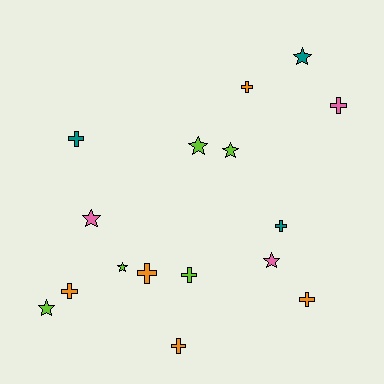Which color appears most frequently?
Lime, with 5 objects.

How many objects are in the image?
There are 16 objects.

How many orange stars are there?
There are no orange stars.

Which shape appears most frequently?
Cross, with 9 objects.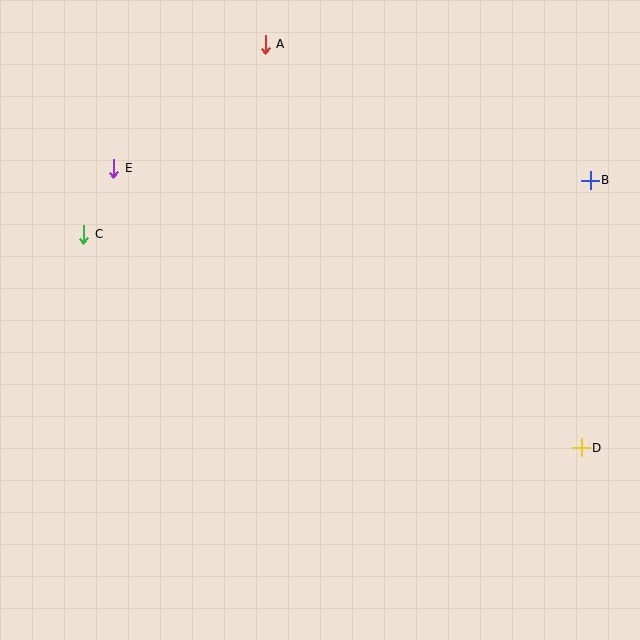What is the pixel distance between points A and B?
The distance between A and B is 352 pixels.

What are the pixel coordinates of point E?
Point E is at (114, 168).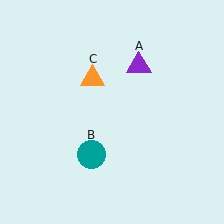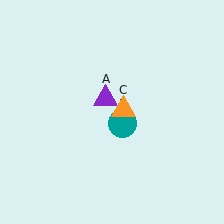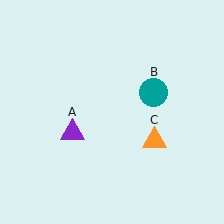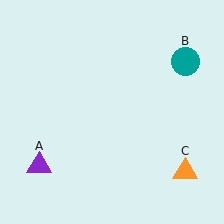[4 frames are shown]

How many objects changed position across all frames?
3 objects changed position: purple triangle (object A), teal circle (object B), orange triangle (object C).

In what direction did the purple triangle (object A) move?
The purple triangle (object A) moved down and to the left.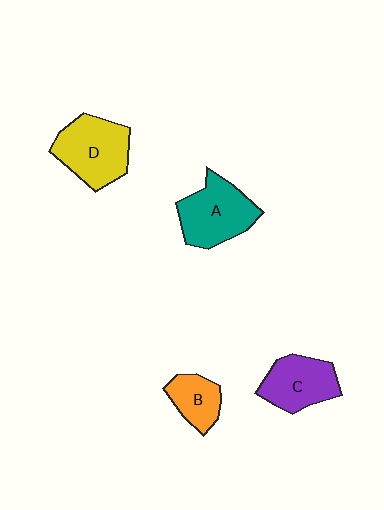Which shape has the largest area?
Shape D (yellow).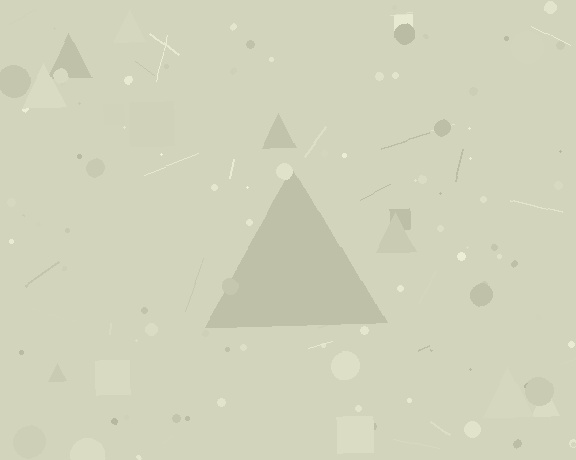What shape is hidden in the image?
A triangle is hidden in the image.